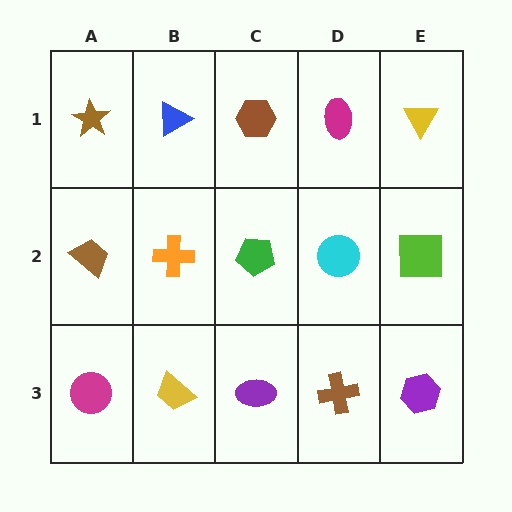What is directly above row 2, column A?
A brown star.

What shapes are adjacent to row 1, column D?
A cyan circle (row 2, column D), a brown hexagon (row 1, column C), a yellow triangle (row 1, column E).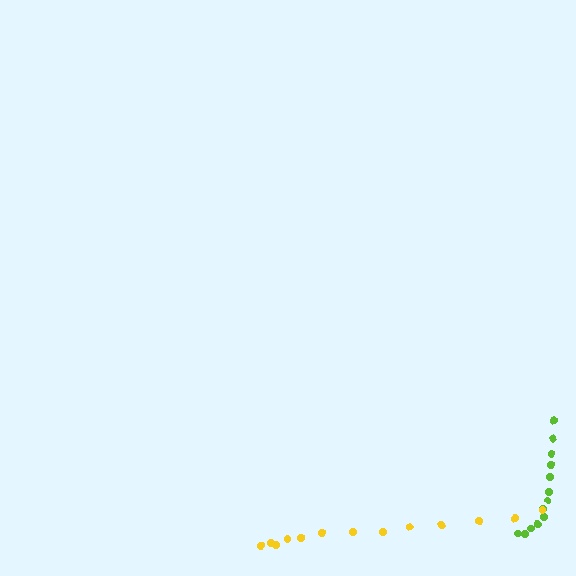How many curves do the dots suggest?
There are 2 distinct paths.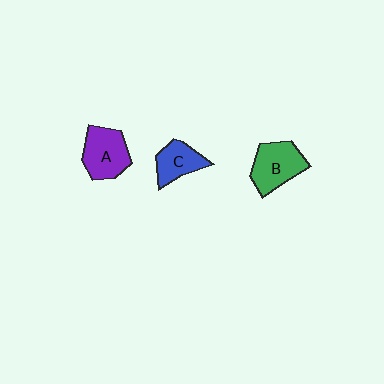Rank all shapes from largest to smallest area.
From largest to smallest: B (green), A (purple), C (blue).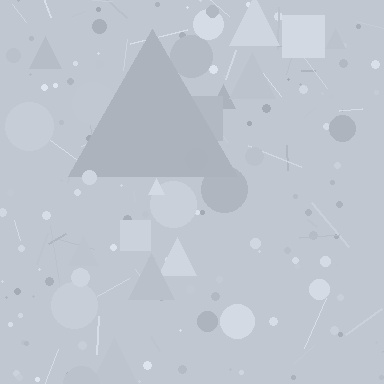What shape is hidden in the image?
A triangle is hidden in the image.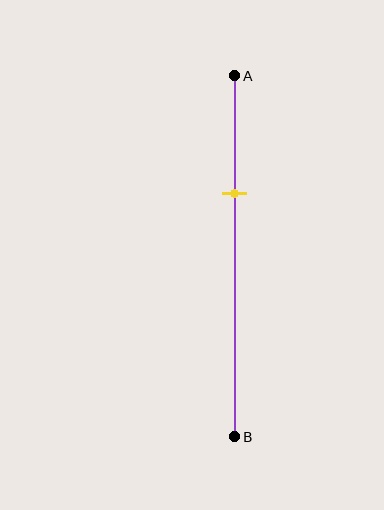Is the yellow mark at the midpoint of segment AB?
No, the mark is at about 35% from A, not at the 50% midpoint.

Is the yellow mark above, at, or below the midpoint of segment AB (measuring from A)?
The yellow mark is above the midpoint of segment AB.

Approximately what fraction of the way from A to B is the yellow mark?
The yellow mark is approximately 35% of the way from A to B.